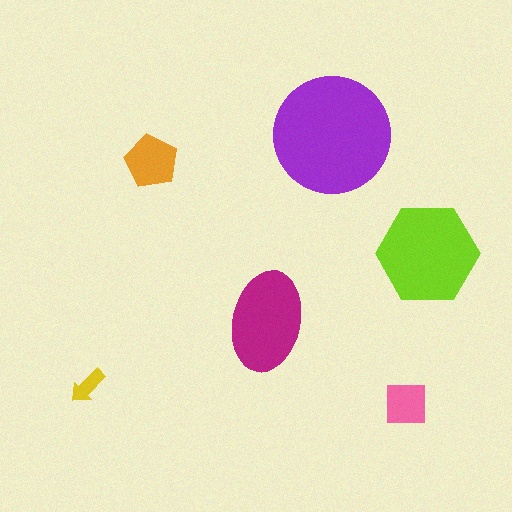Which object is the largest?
The purple circle.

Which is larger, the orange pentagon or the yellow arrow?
The orange pentagon.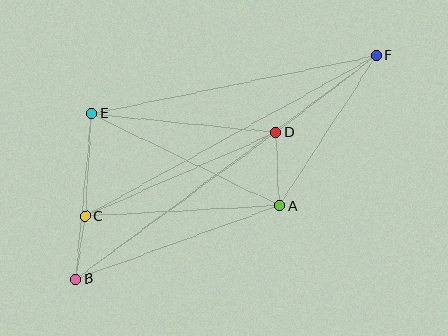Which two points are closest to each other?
Points B and C are closest to each other.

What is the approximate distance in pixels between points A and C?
The distance between A and C is approximately 195 pixels.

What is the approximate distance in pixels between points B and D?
The distance between B and D is approximately 249 pixels.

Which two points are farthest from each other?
Points B and F are farthest from each other.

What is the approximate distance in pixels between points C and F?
The distance between C and F is approximately 333 pixels.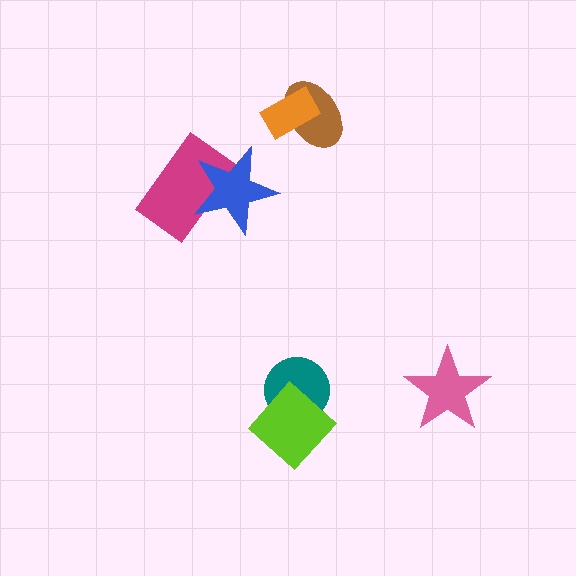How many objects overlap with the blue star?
1 object overlaps with the blue star.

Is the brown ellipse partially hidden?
Yes, it is partially covered by another shape.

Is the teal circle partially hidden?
Yes, it is partially covered by another shape.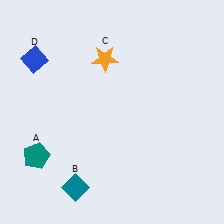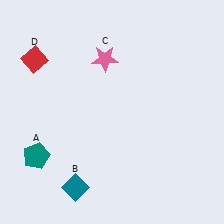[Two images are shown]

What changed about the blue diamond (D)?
In Image 1, D is blue. In Image 2, it changed to red.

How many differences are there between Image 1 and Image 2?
There are 2 differences between the two images.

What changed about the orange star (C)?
In Image 1, C is orange. In Image 2, it changed to pink.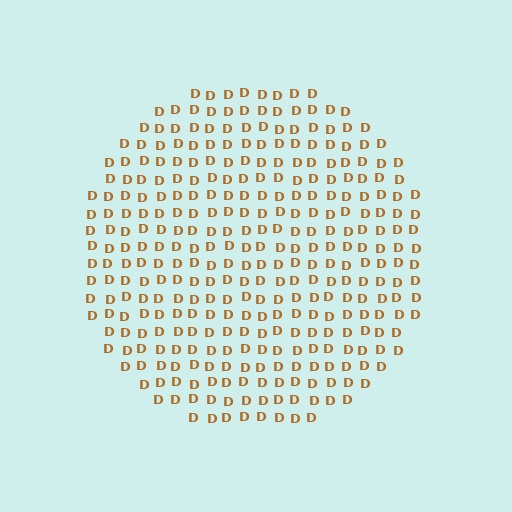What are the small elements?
The small elements are letter D's.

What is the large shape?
The large shape is a circle.